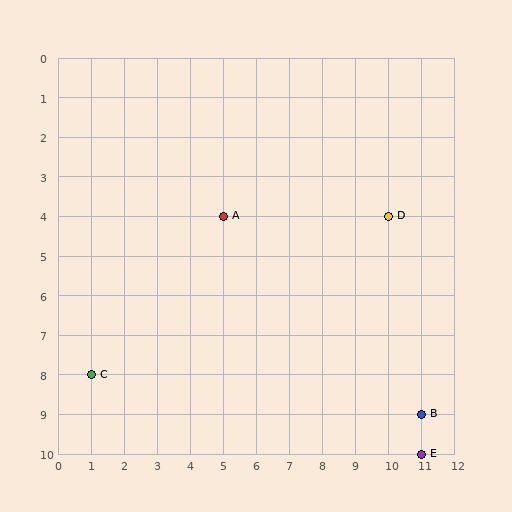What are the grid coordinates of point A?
Point A is at grid coordinates (5, 4).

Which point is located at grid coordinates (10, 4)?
Point D is at (10, 4).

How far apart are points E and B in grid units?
Points E and B are 1 row apart.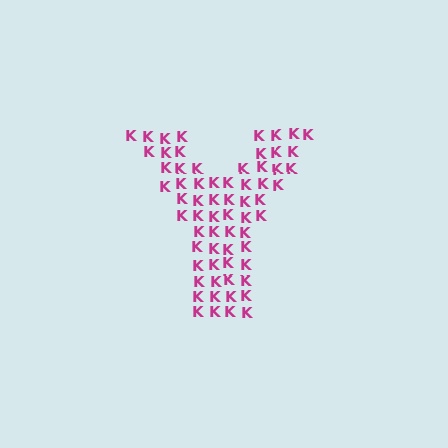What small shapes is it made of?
It is made of small letter K's.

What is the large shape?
The large shape is the letter Y.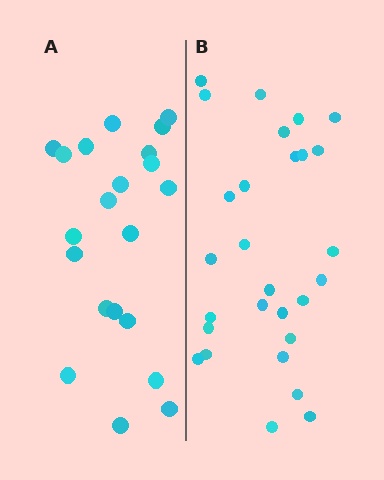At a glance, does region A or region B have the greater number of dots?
Region B (the right region) has more dots.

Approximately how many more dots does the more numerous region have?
Region B has roughly 8 or so more dots than region A.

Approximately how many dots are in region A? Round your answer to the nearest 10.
About 20 dots. (The exact count is 21, which rounds to 20.)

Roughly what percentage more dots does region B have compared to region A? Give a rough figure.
About 35% more.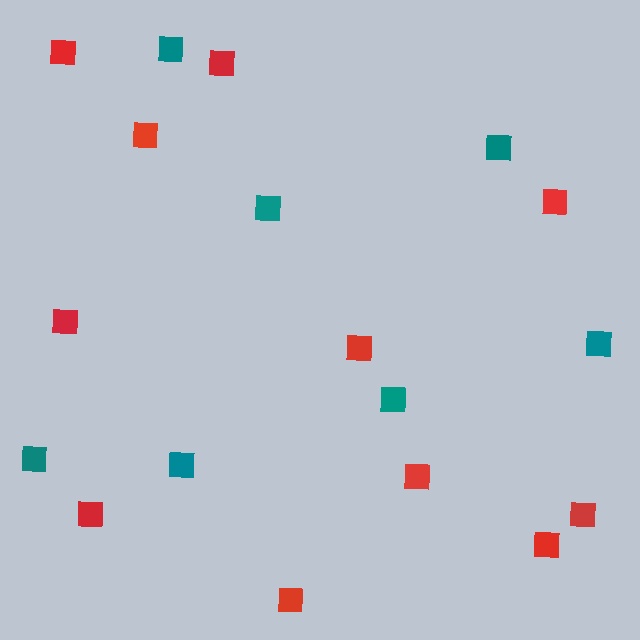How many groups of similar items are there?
There are 2 groups: one group of red squares (11) and one group of teal squares (7).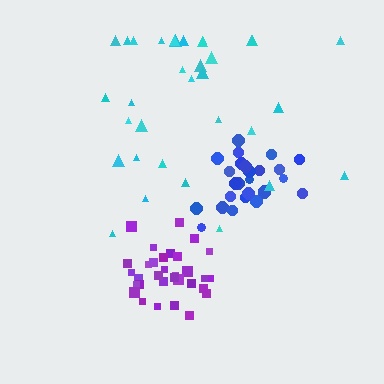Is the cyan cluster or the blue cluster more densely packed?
Blue.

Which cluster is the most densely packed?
Purple.